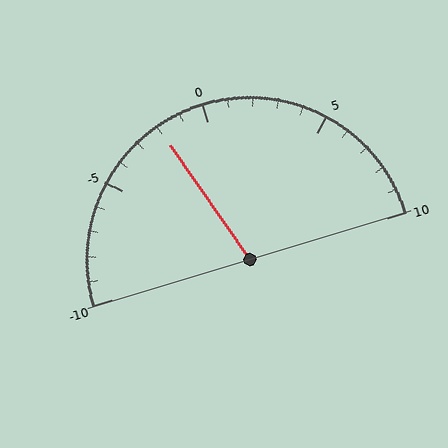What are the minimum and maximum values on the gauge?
The gauge ranges from -10 to 10.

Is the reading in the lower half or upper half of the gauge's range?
The reading is in the lower half of the range (-10 to 10).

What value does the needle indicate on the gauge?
The needle indicates approximately -2.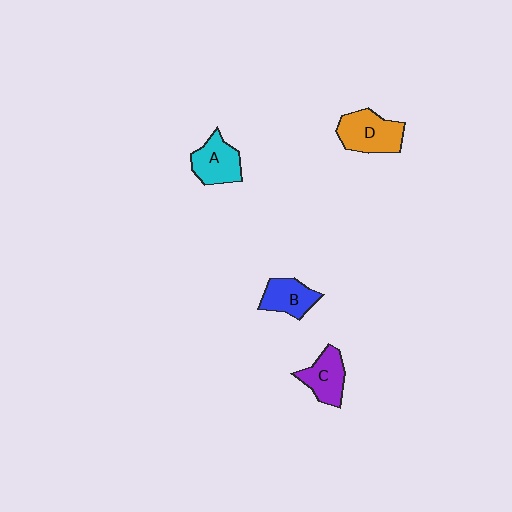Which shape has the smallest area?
Shape B (blue).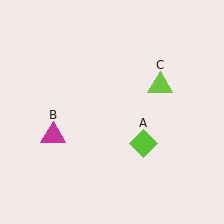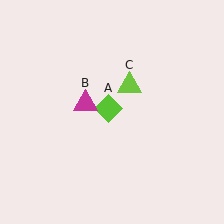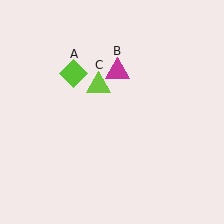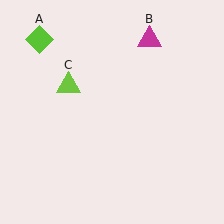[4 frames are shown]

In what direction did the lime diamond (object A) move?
The lime diamond (object A) moved up and to the left.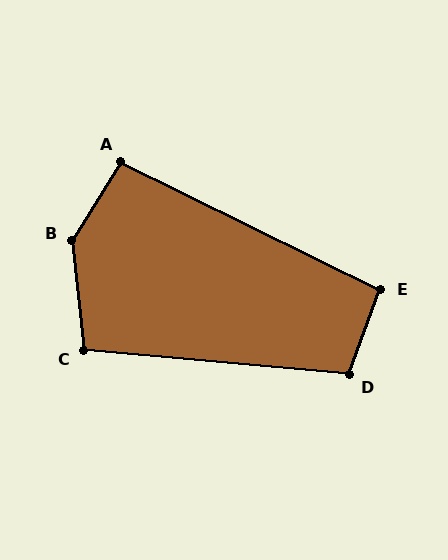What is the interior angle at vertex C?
Approximately 101 degrees (obtuse).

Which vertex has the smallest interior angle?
A, at approximately 96 degrees.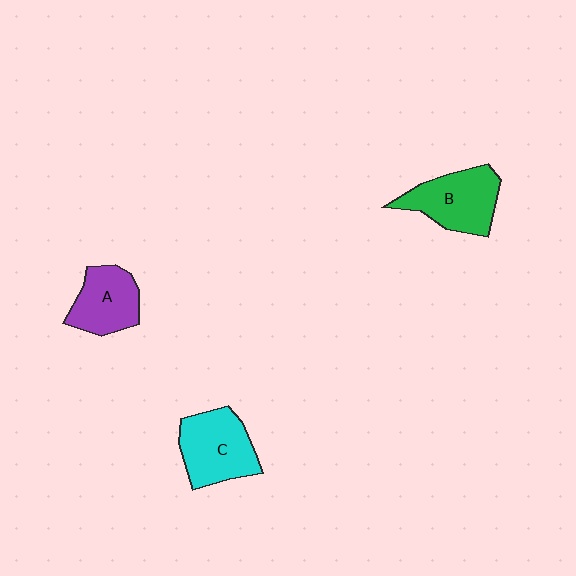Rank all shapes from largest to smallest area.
From largest to smallest: C (cyan), B (green), A (purple).